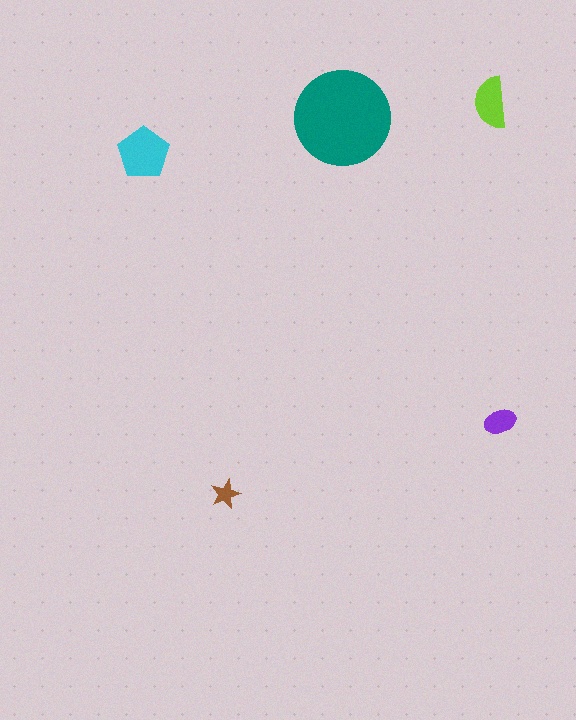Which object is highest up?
The lime semicircle is topmost.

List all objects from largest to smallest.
The teal circle, the cyan pentagon, the lime semicircle, the purple ellipse, the brown star.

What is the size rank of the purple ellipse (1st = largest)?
4th.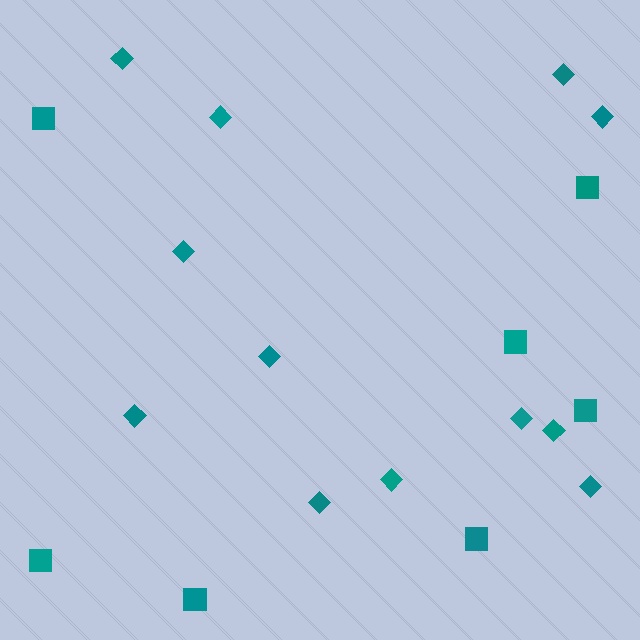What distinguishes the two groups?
There are 2 groups: one group of squares (7) and one group of diamonds (12).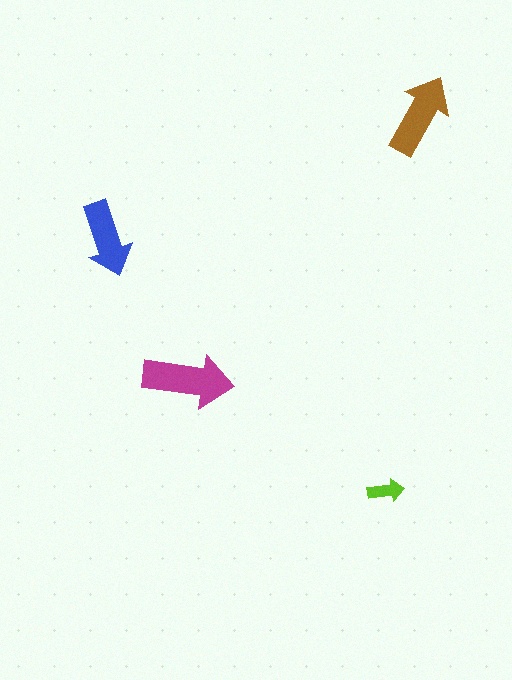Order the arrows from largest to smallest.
the magenta one, the brown one, the blue one, the lime one.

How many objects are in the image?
There are 4 objects in the image.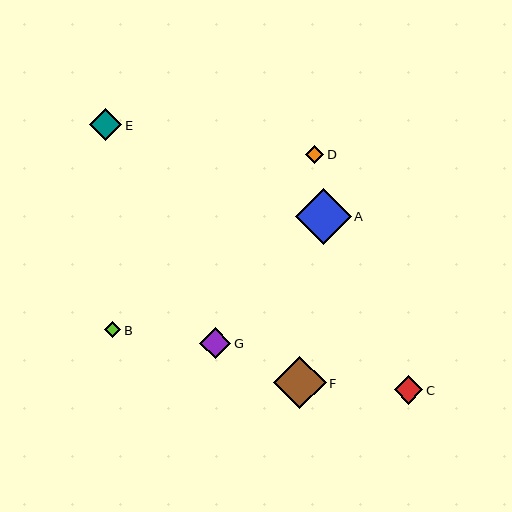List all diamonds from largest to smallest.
From largest to smallest: A, F, E, G, C, D, B.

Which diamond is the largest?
Diamond A is the largest with a size of approximately 56 pixels.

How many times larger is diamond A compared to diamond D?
Diamond A is approximately 3.0 times the size of diamond D.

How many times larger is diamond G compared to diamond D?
Diamond G is approximately 1.6 times the size of diamond D.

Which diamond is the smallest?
Diamond B is the smallest with a size of approximately 16 pixels.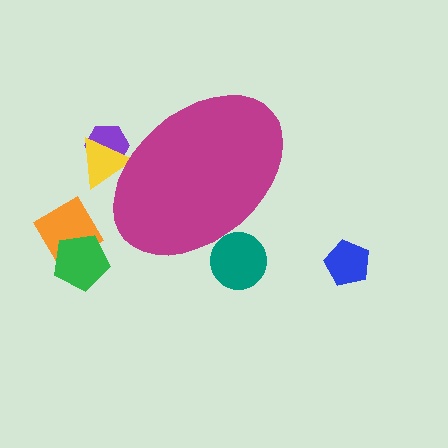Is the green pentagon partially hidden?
No, the green pentagon is fully visible.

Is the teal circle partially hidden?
Yes, the teal circle is partially hidden behind the magenta ellipse.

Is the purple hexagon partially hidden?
Yes, the purple hexagon is partially hidden behind the magenta ellipse.